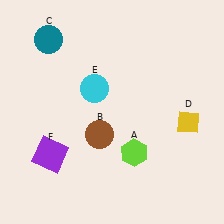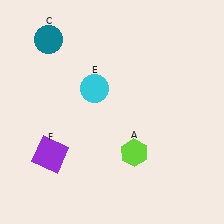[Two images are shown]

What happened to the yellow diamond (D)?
The yellow diamond (D) was removed in Image 2. It was in the bottom-right area of Image 1.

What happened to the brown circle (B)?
The brown circle (B) was removed in Image 2. It was in the bottom-left area of Image 1.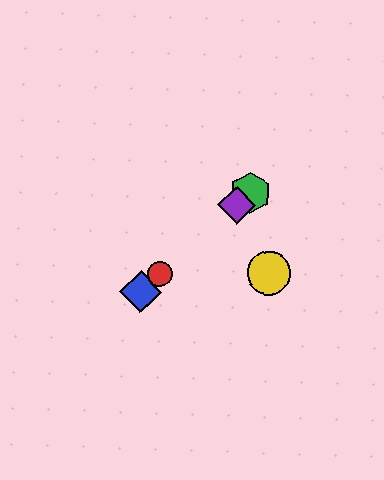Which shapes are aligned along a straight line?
The red circle, the blue diamond, the green hexagon, the purple diamond are aligned along a straight line.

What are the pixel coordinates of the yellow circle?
The yellow circle is at (269, 273).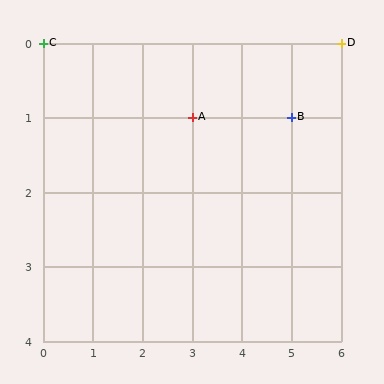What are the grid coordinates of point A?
Point A is at grid coordinates (3, 1).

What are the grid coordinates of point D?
Point D is at grid coordinates (6, 0).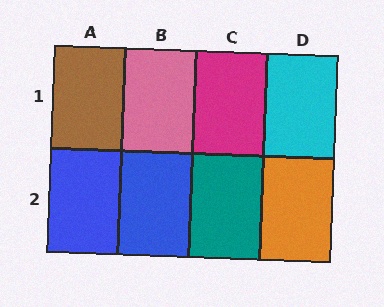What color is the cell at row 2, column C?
Teal.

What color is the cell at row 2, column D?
Orange.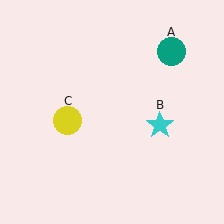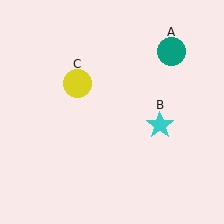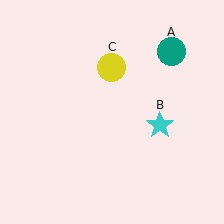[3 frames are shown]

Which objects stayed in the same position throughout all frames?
Teal circle (object A) and cyan star (object B) remained stationary.